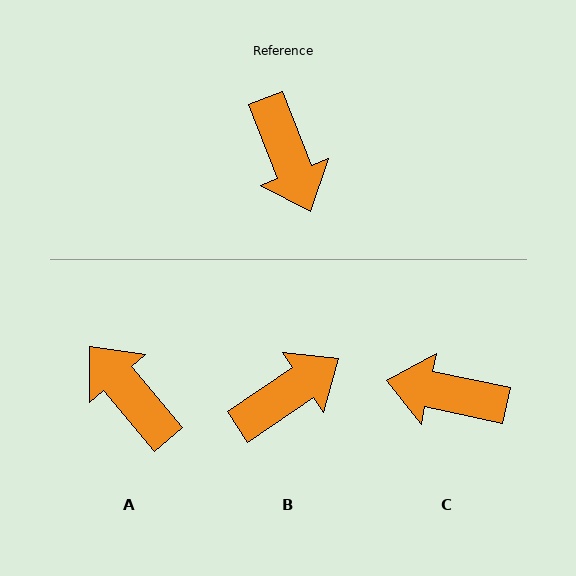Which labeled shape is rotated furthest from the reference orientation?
A, about 161 degrees away.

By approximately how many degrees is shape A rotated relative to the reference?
Approximately 161 degrees clockwise.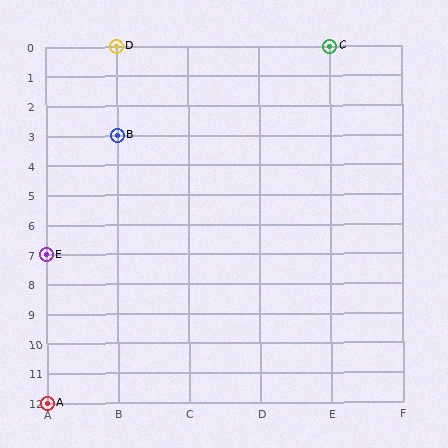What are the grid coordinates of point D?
Point D is at grid coordinates (B, 0).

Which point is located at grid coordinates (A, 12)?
Point A is at (A, 12).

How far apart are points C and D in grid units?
Points C and D are 3 columns apart.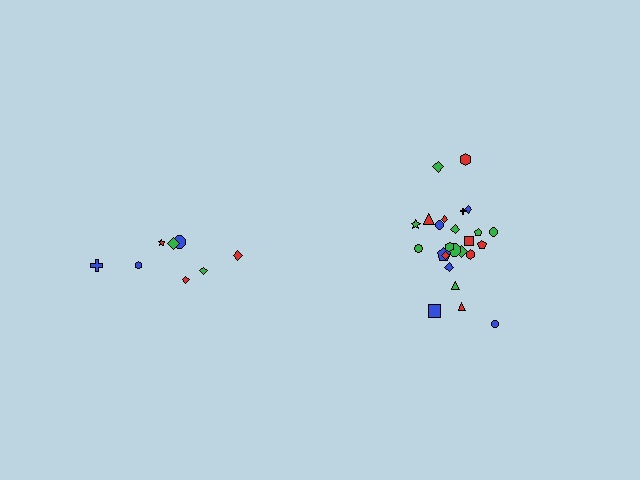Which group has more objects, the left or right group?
The right group.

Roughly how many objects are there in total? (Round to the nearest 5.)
Roughly 35 objects in total.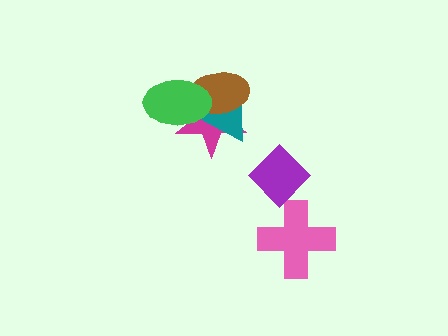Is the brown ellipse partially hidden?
Yes, it is partially covered by another shape.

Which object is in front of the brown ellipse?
The green ellipse is in front of the brown ellipse.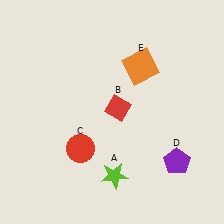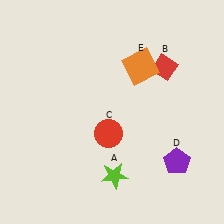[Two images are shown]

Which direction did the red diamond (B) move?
The red diamond (B) moved right.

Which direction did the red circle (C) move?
The red circle (C) moved right.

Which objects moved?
The objects that moved are: the red diamond (B), the red circle (C).